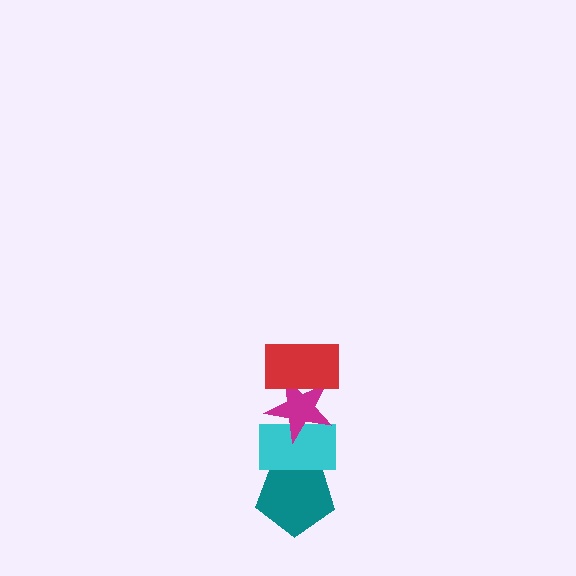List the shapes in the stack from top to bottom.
From top to bottom: the red rectangle, the magenta star, the cyan rectangle, the teal pentagon.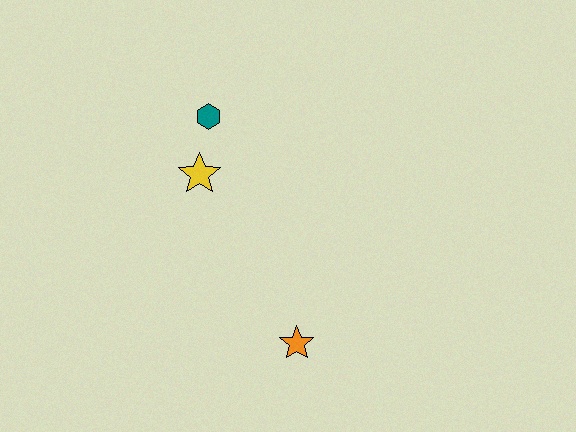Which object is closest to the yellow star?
The teal hexagon is closest to the yellow star.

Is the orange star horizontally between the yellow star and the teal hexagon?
No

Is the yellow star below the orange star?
No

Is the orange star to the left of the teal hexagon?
No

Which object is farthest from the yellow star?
The orange star is farthest from the yellow star.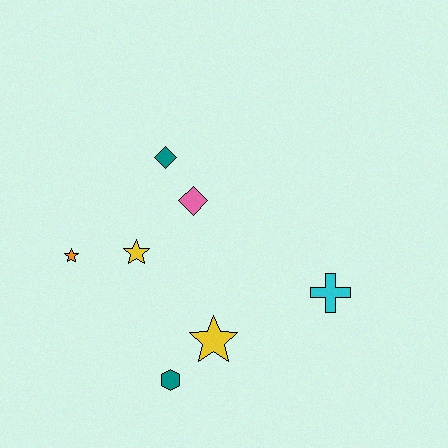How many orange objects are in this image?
There is 1 orange object.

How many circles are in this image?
There are no circles.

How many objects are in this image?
There are 7 objects.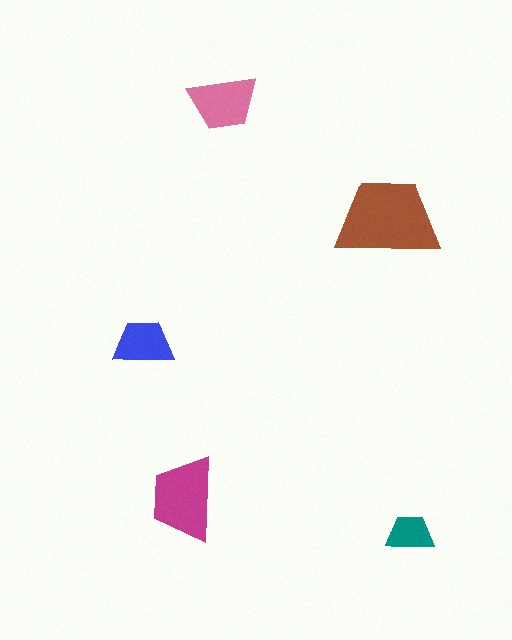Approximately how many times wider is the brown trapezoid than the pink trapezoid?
About 1.5 times wider.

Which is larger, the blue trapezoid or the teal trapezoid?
The blue one.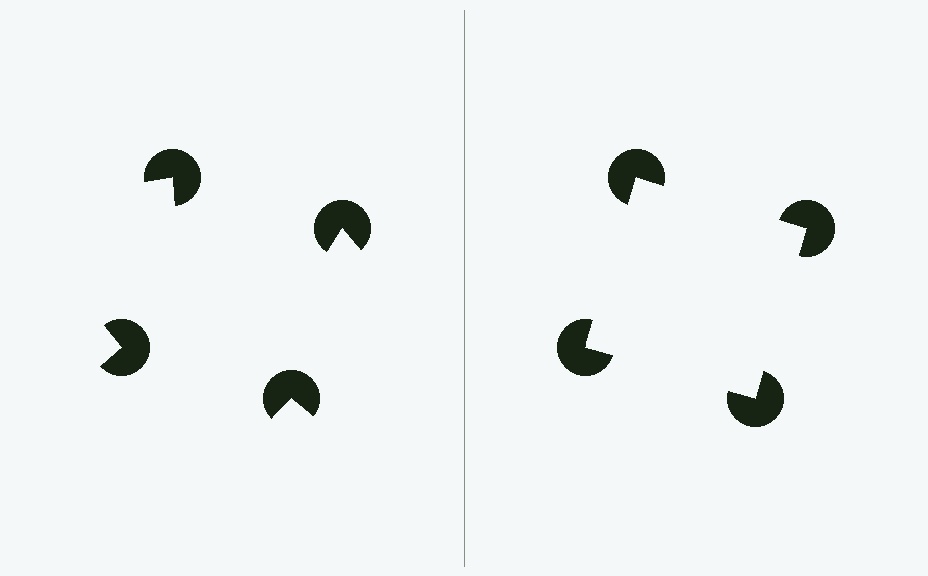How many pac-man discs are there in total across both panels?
8 — 4 on each side.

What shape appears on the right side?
An illusory square.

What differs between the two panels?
The pac-man discs are positioned identically on both sides; only the wedge orientations differ. On the right they align to a square; on the left they are misaligned.